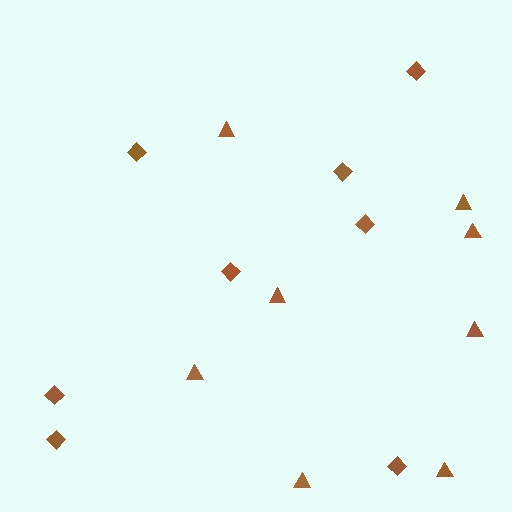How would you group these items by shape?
There are 2 groups: one group of triangles (8) and one group of diamonds (8).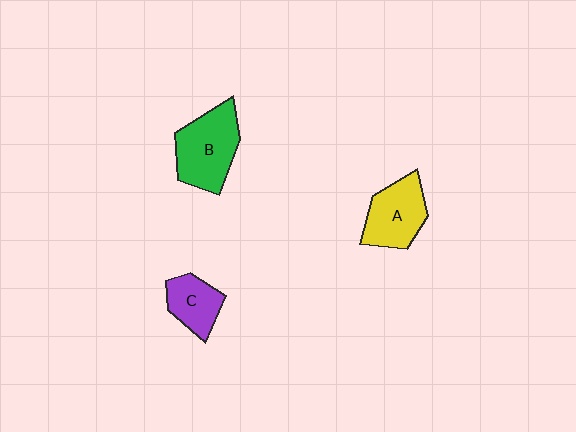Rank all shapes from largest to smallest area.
From largest to smallest: B (green), A (yellow), C (purple).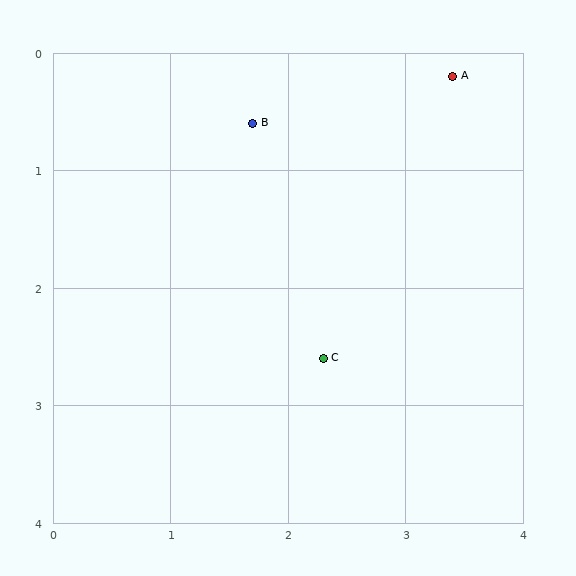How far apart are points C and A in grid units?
Points C and A are about 2.6 grid units apart.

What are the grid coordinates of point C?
Point C is at approximately (2.3, 2.6).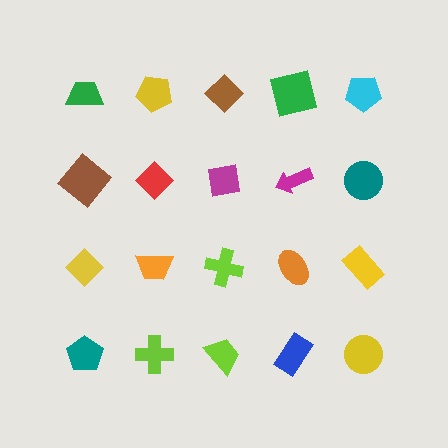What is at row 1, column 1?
A green trapezoid.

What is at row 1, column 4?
A green square.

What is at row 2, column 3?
A magenta square.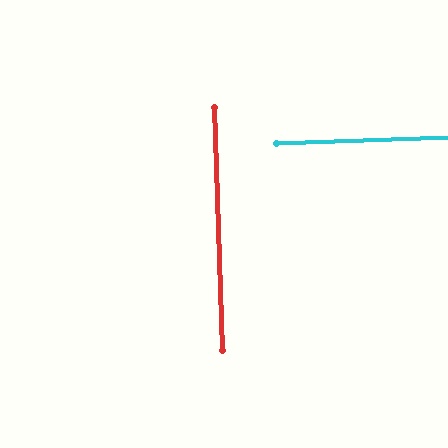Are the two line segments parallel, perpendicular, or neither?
Perpendicular — they meet at approximately 90°.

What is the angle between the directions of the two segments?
Approximately 90 degrees.